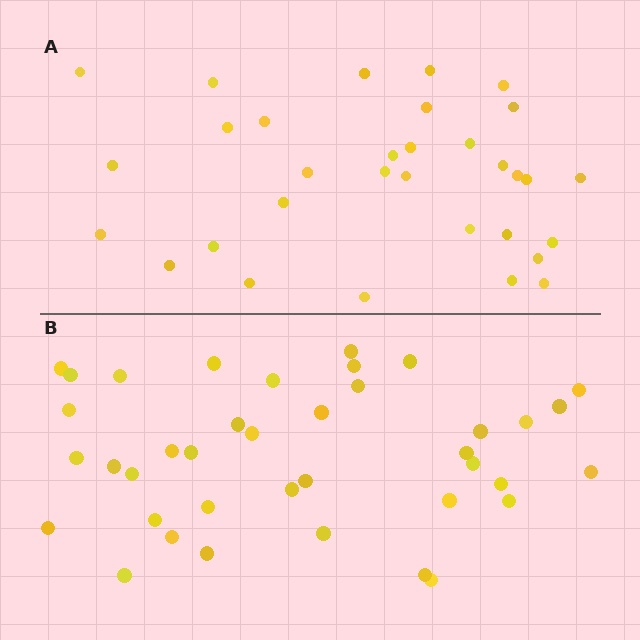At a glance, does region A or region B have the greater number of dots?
Region B (the bottom region) has more dots.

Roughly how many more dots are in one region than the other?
Region B has roughly 8 or so more dots than region A.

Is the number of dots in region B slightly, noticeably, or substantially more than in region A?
Region B has only slightly more — the two regions are fairly close. The ratio is roughly 1.2 to 1.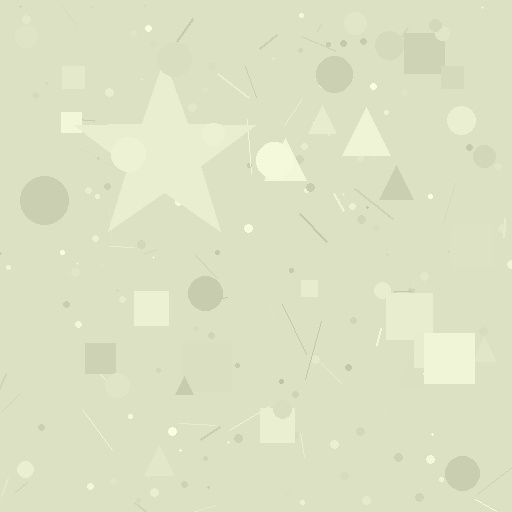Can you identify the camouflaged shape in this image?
The camouflaged shape is a star.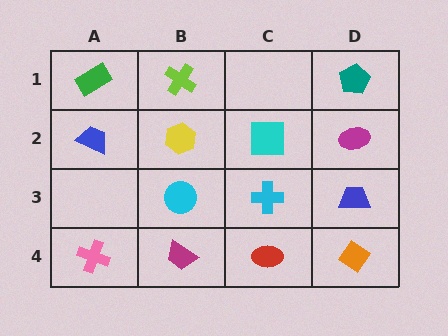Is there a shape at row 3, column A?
No, that cell is empty.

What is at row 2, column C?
A cyan square.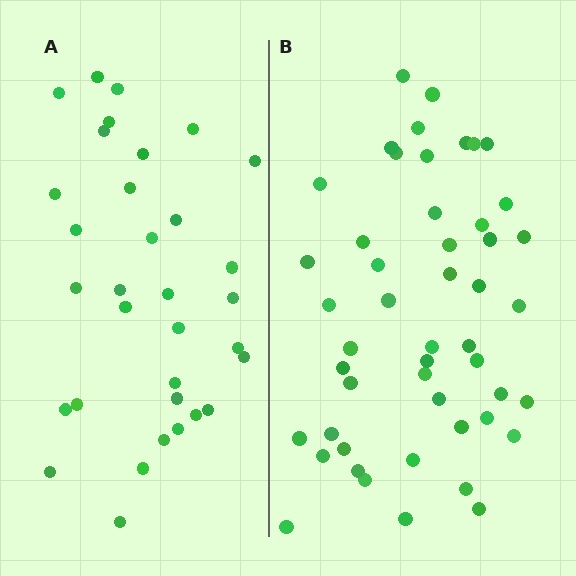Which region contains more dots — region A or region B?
Region B (the right region) has more dots.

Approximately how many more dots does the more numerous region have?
Region B has approximately 15 more dots than region A.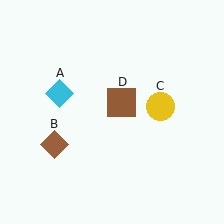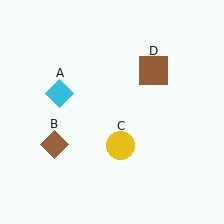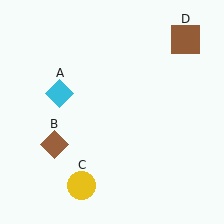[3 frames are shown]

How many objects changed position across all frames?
2 objects changed position: yellow circle (object C), brown square (object D).